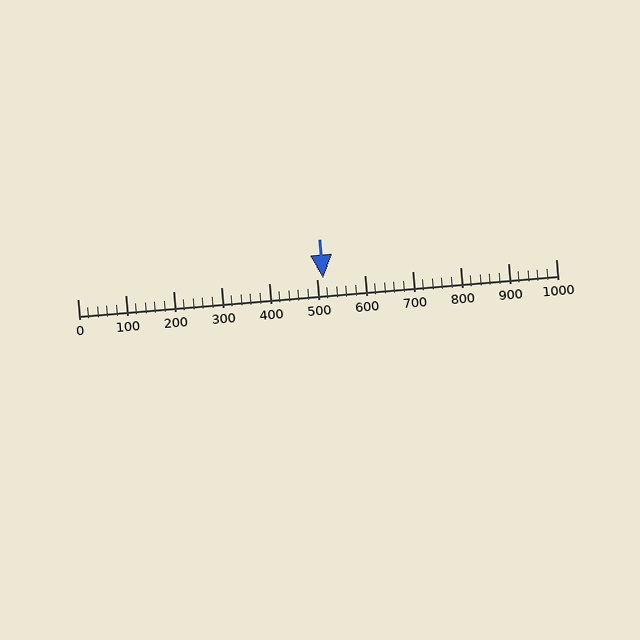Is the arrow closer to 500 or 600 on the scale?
The arrow is closer to 500.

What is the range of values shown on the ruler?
The ruler shows values from 0 to 1000.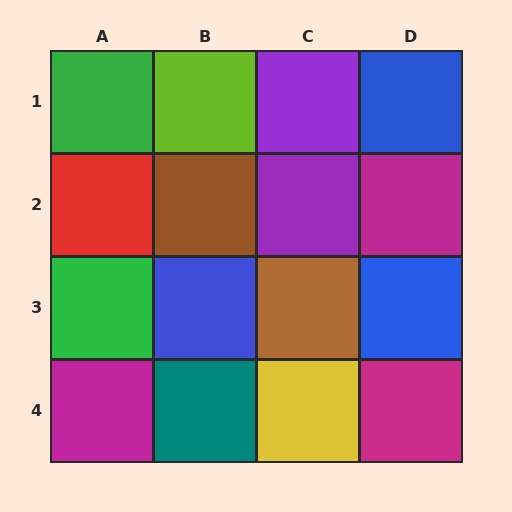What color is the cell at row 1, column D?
Blue.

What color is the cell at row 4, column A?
Magenta.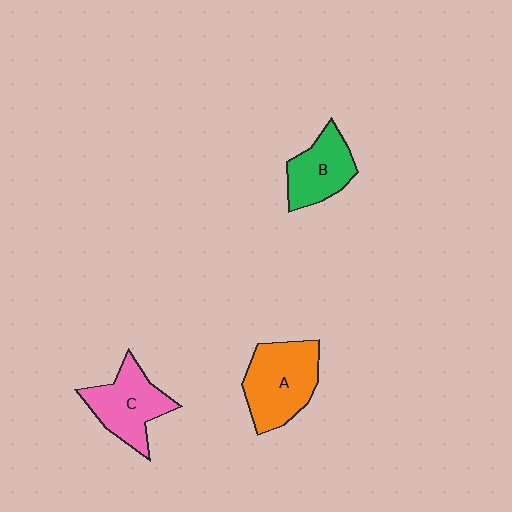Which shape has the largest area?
Shape A (orange).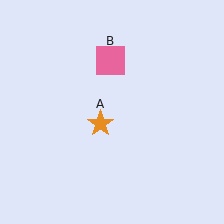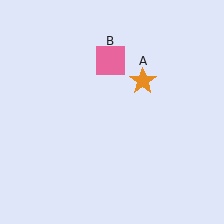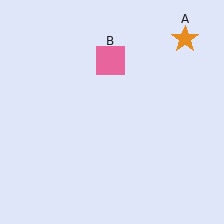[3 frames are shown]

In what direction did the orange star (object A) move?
The orange star (object A) moved up and to the right.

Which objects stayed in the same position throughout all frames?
Pink square (object B) remained stationary.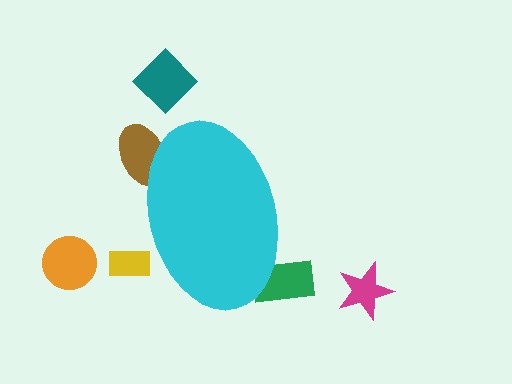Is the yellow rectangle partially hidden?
Yes, the yellow rectangle is partially hidden behind the cyan ellipse.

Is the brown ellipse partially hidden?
Yes, the brown ellipse is partially hidden behind the cyan ellipse.